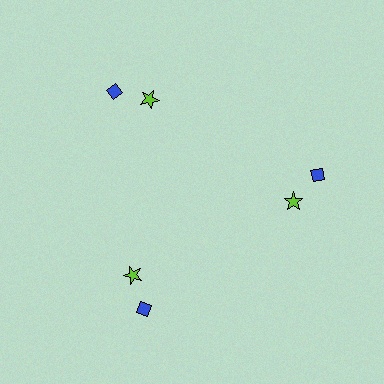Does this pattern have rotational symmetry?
Yes, this pattern has 3-fold rotational symmetry. It looks the same after rotating 120 degrees around the center.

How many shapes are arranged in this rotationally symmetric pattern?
There are 6 shapes, arranged in 3 groups of 2.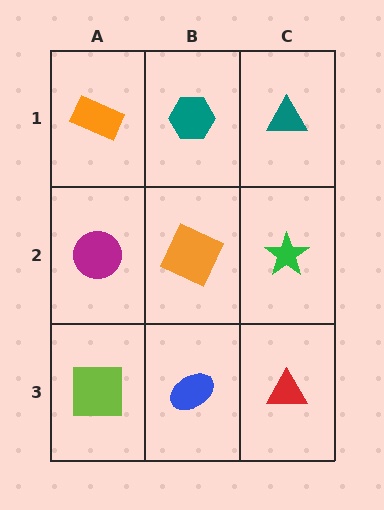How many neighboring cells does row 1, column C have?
2.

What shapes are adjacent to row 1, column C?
A green star (row 2, column C), a teal hexagon (row 1, column B).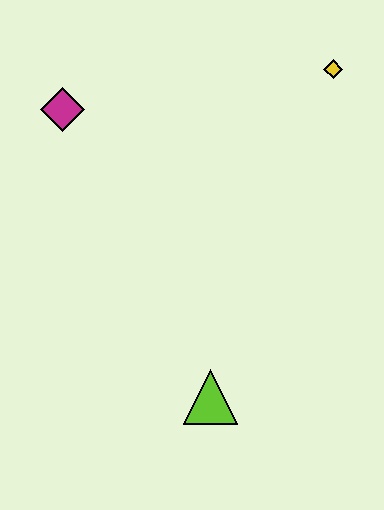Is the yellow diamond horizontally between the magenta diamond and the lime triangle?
No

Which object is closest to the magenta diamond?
The yellow diamond is closest to the magenta diamond.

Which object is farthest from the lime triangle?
The yellow diamond is farthest from the lime triangle.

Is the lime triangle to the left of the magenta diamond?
No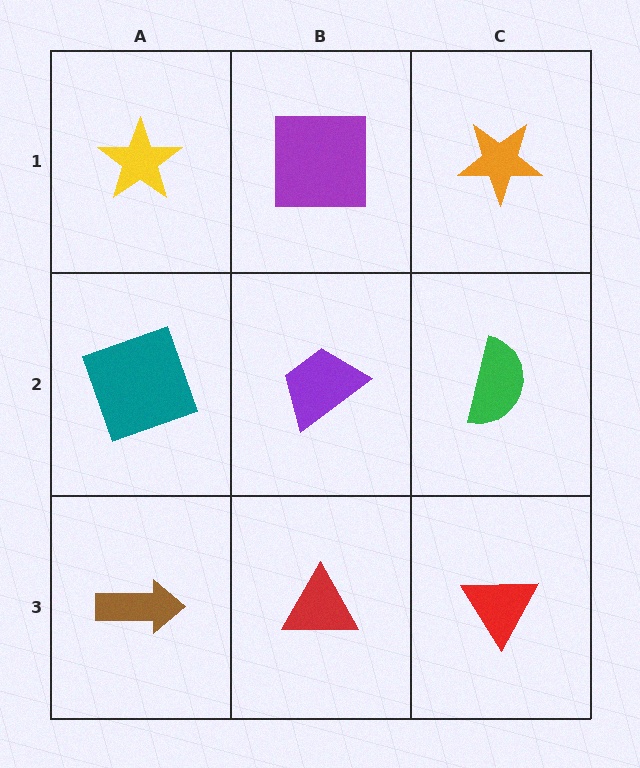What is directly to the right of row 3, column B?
A red triangle.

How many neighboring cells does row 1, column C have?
2.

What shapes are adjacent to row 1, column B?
A purple trapezoid (row 2, column B), a yellow star (row 1, column A), an orange star (row 1, column C).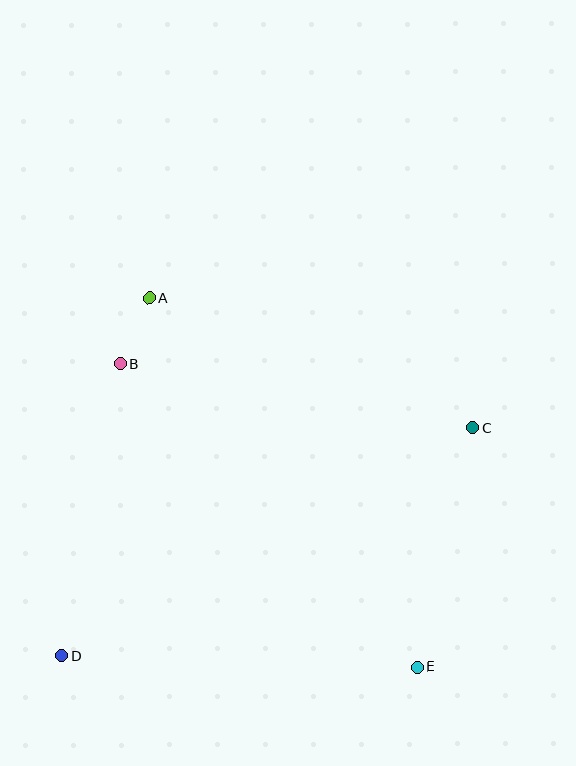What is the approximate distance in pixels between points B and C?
The distance between B and C is approximately 359 pixels.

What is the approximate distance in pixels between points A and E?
The distance between A and E is approximately 456 pixels.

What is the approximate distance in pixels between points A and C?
The distance between A and C is approximately 349 pixels.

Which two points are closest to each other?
Points A and B are closest to each other.